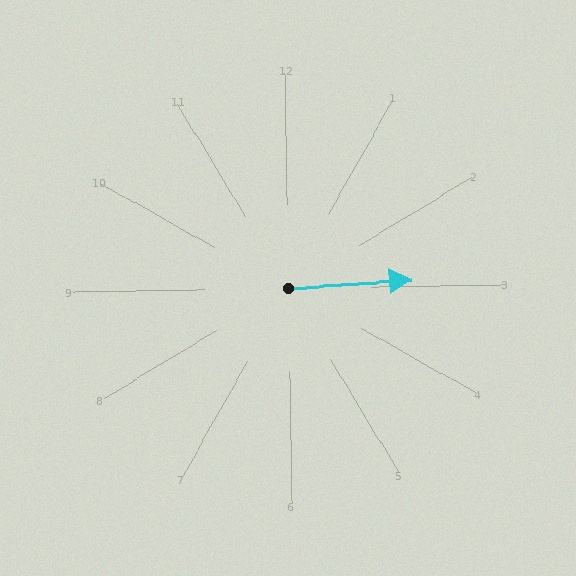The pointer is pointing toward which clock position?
Roughly 3 o'clock.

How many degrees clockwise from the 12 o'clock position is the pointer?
Approximately 87 degrees.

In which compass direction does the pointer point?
East.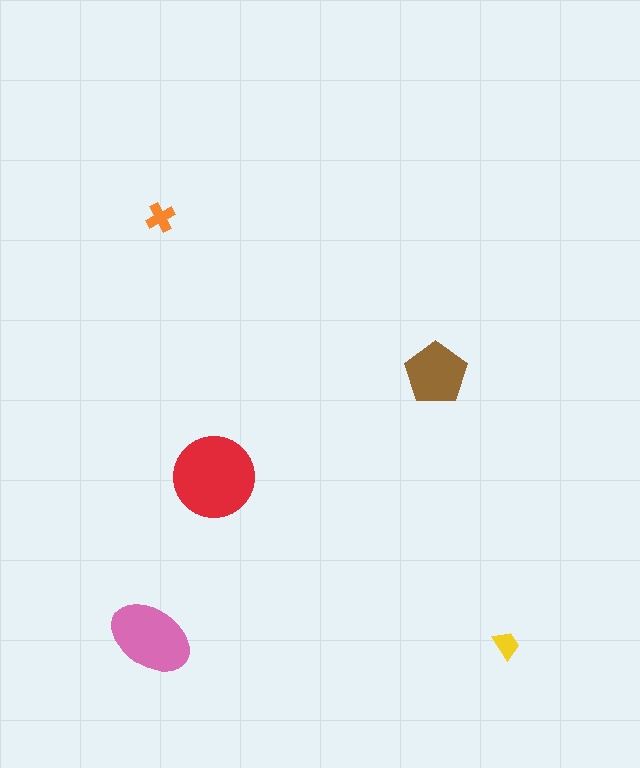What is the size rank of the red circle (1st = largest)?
1st.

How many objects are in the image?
There are 5 objects in the image.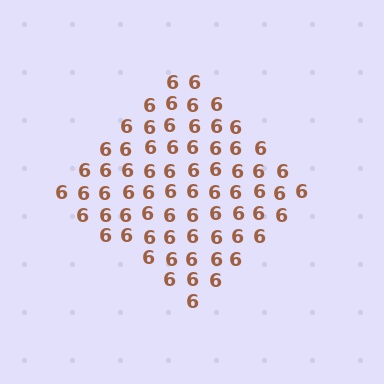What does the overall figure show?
The overall figure shows a diamond.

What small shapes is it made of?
It is made of small digit 6's.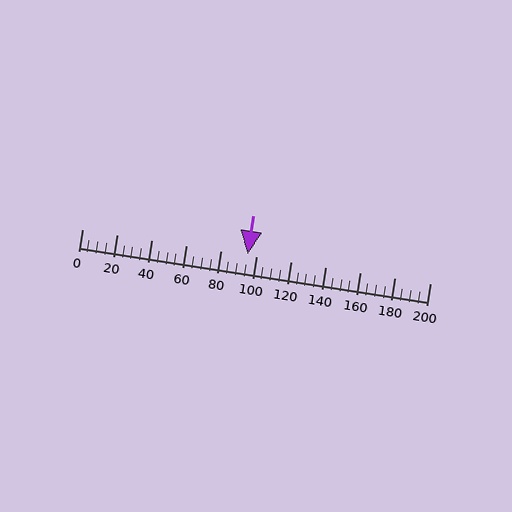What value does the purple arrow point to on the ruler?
The purple arrow points to approximately 95.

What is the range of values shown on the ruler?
The ruler shows values from 0 to 200.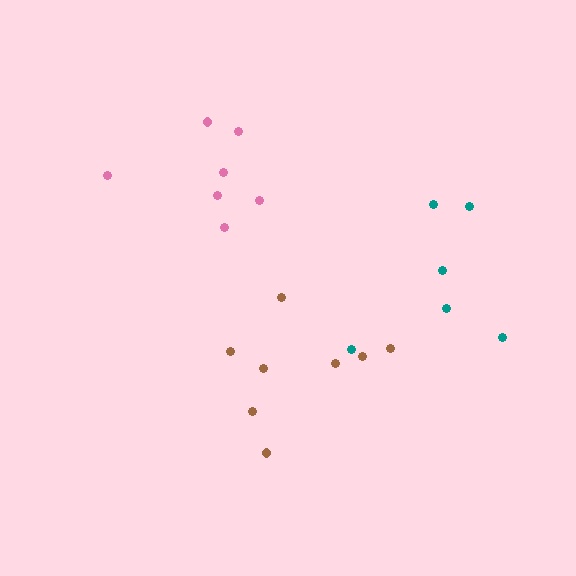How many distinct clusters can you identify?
There are 3 distinct clusters.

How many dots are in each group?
Group 1: 6 dots, Group 2: 7 dots, Group 3: 8 dots (21 total).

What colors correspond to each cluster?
The clusters are colored: teal, pink, brown.